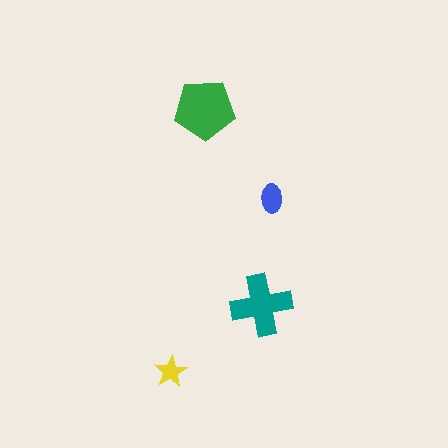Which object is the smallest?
The yellow star.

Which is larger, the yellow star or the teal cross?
The teal cross.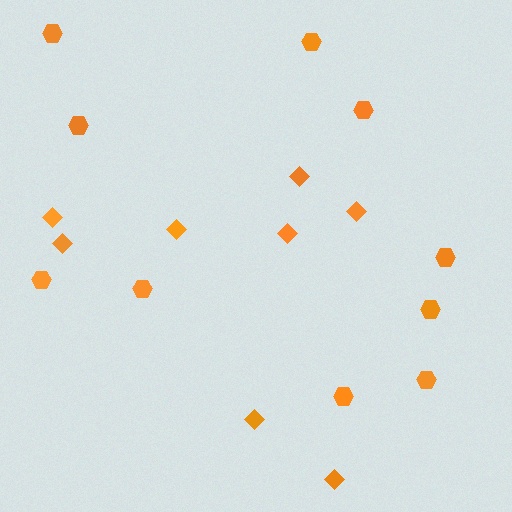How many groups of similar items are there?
There are 2 groups: one group of hexagons (10) and one group of diamonds (8).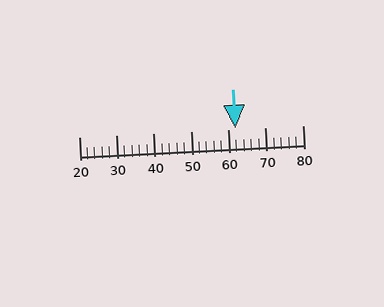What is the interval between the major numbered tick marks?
The major tick marks are spaced 10 units apart.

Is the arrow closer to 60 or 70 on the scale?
The arrow is closer to 60.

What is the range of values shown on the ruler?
The ruler shows values from 20 to 80.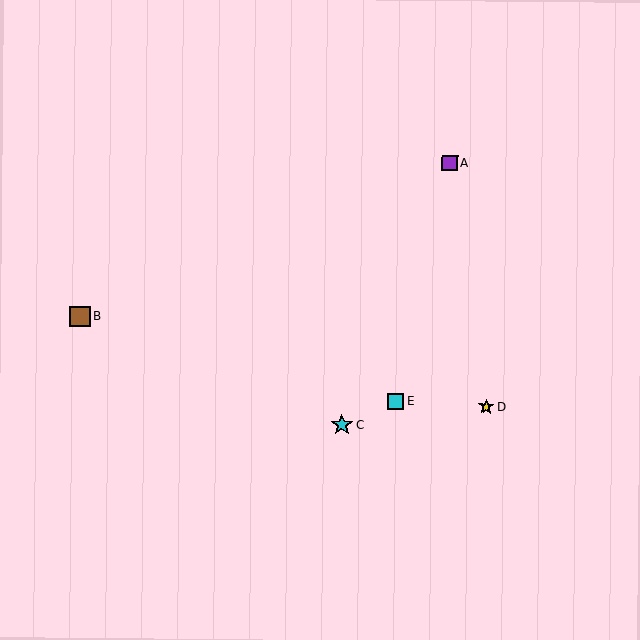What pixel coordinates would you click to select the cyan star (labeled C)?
Click at (342, 425) to select the cyan star C.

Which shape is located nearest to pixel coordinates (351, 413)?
The cyan star (labeled C) at (342, 425) is nearest to that location.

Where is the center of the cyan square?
The center of the cyan square is at (396, 401).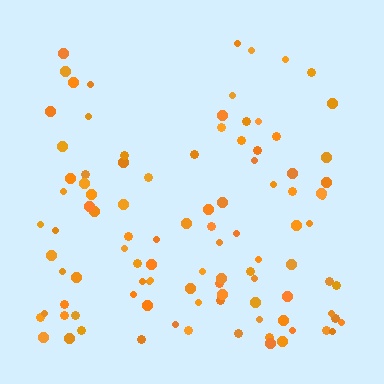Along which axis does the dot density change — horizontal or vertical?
Vertical.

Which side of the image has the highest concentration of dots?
The bottom.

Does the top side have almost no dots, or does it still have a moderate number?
Still a moderate number, just noticeably fewer than the bottom.